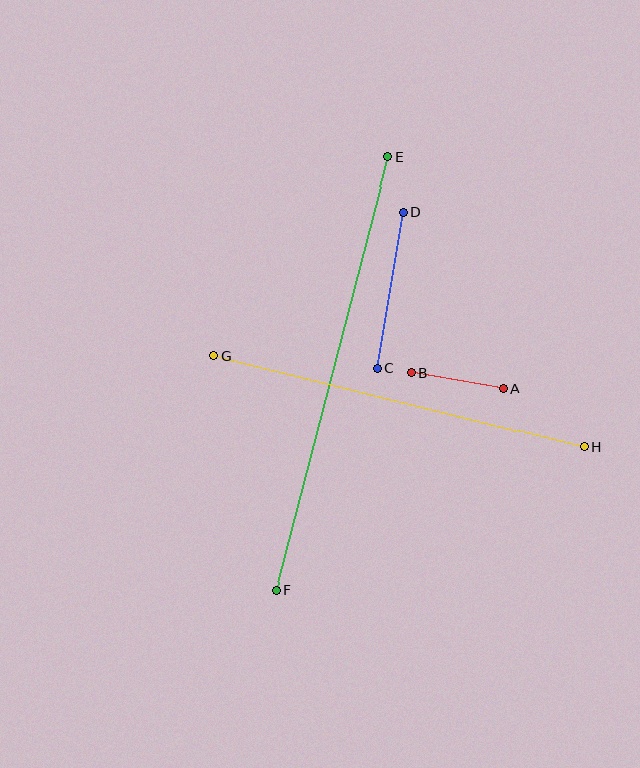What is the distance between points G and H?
The distance is approximately 382 pixels.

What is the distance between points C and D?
The distance is approximately 158 pixels.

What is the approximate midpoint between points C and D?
The midpoint is at approximately (390, 290) pixels.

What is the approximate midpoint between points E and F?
The midpoint is at approximately (332, 374) pixels.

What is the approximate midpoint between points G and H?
The midpoint is at approximately (399, 402) pixels.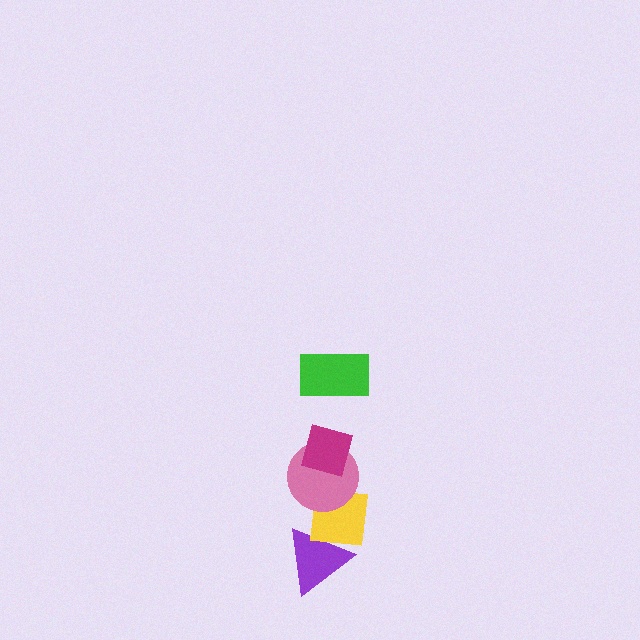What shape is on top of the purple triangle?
The yellow square is on top of the purple triangle.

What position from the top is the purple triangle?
The purple triangle is 5th from the top.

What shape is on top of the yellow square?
The pink circle is on top of the yellow square.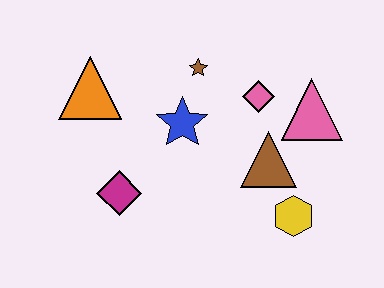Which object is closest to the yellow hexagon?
The brown triangle is closest to the yellow hexagon.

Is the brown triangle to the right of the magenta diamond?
Yes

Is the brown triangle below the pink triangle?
Yes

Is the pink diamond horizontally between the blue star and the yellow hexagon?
Yes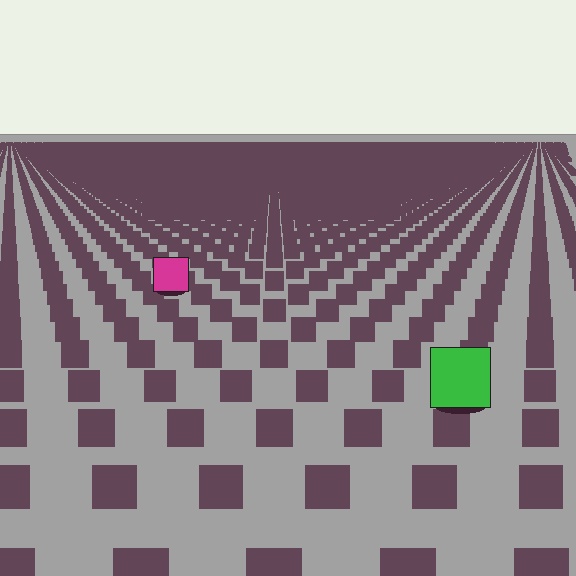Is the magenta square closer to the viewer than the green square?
No. The green square is closer — you can tell from the texture gradient: the ground texture is coarser near it.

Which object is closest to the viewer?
The green square is closest. The texture marks near it are larger and more spread out.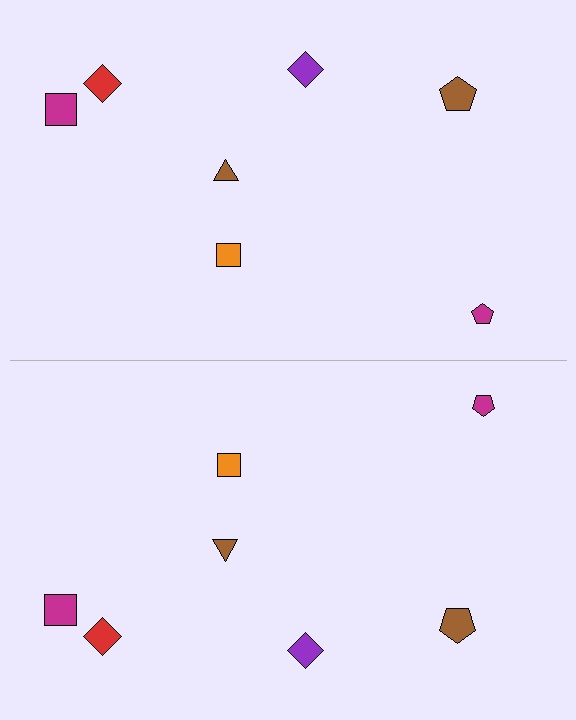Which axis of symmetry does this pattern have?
The pattern has a horizontal axis of symmetry running through the center of the image.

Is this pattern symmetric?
Yes, this pattern has bilateral (reflection) symmetry.